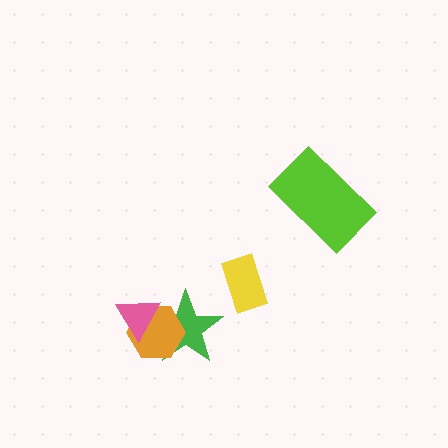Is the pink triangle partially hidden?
No, no other shape covers it.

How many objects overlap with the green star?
2 objects overlap with the green star.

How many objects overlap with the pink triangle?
2 objects overlap with the pink triangle.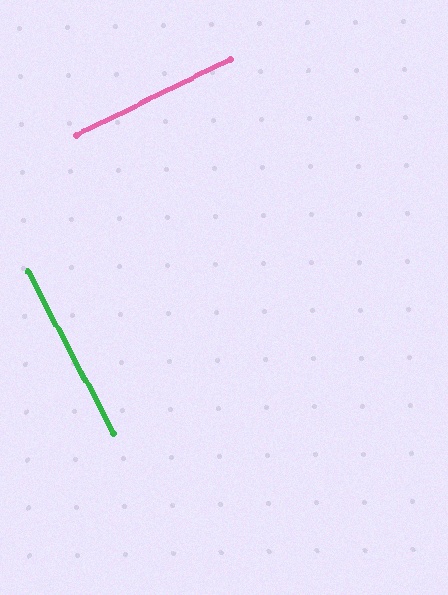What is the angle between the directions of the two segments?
Approximately 88 degrees.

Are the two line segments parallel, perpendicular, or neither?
Perpendicular — they meet at approximately 88°.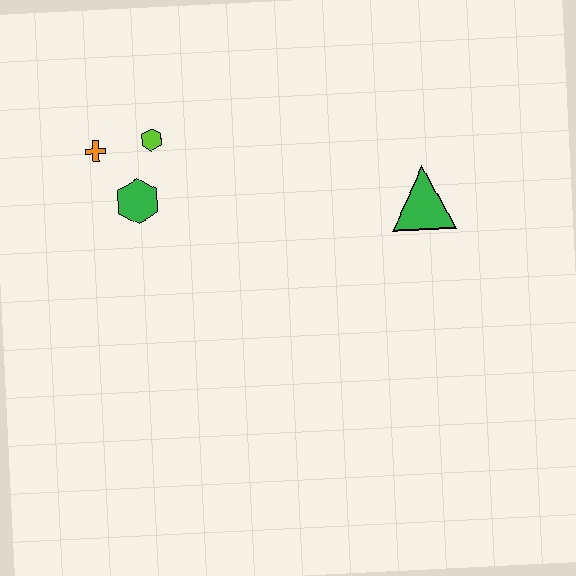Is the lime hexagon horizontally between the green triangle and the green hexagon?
Yes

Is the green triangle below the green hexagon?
Yes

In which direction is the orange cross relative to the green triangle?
The orange cross is to the left of the green triangle.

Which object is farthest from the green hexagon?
The green triangle is farthest from the green hexagon.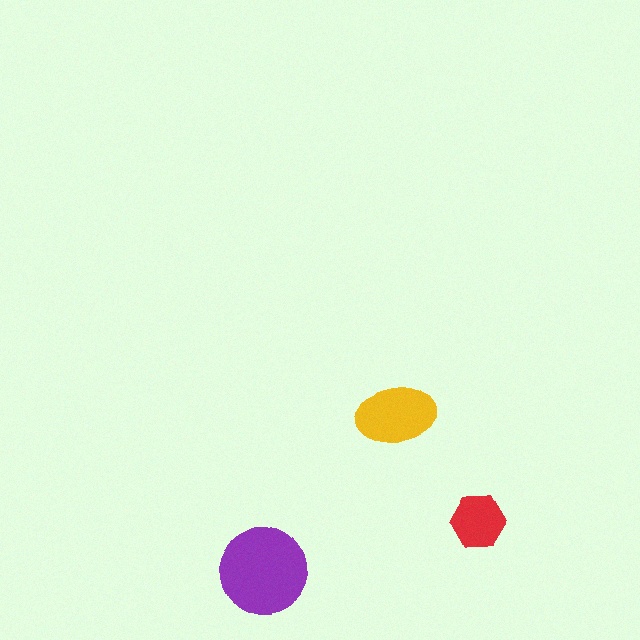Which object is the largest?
The purple circle.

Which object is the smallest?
The red hexagon.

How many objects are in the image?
There are 3 objects in the image.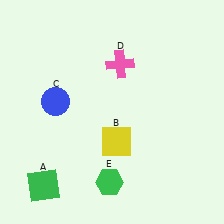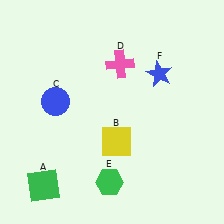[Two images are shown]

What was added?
A blue star (F) was added in Image 2.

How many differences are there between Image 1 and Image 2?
There is 1 difference between the two images.